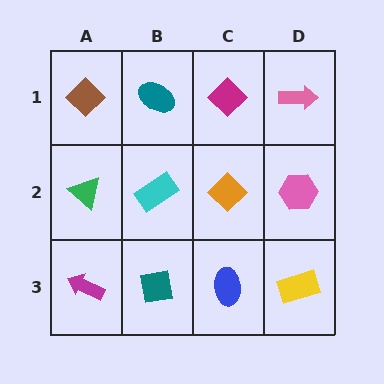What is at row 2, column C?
An orange diamond.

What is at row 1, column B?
A teal ellipse.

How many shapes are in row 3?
4 shapes.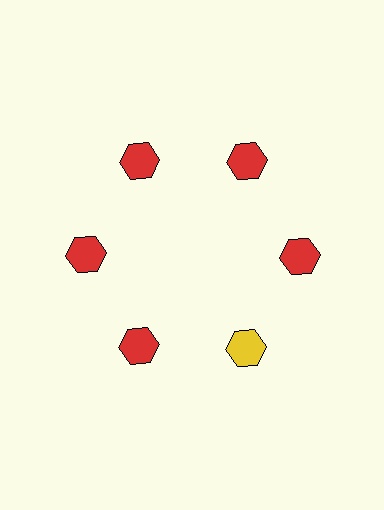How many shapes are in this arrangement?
There are 6 shapes arranged in a ring pattern.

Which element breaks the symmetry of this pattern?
The yellow hexagon at roughly the 5 o'clock position breaks the symmetry. All other shapes are red hexagons.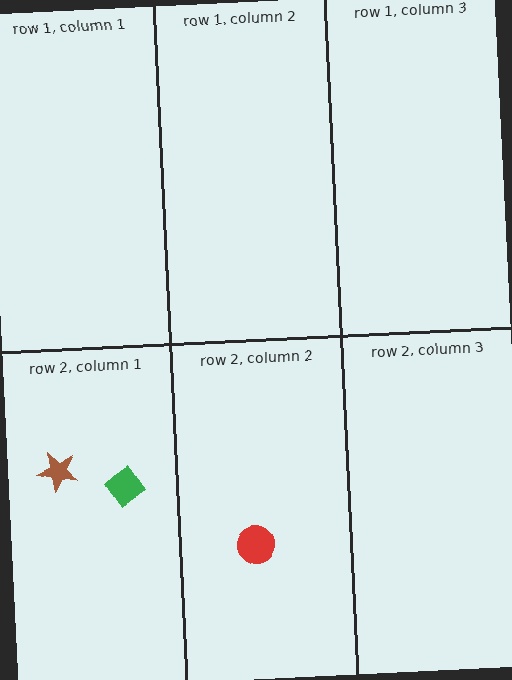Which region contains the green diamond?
The row 2, column 1 region.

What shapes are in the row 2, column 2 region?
The red circle.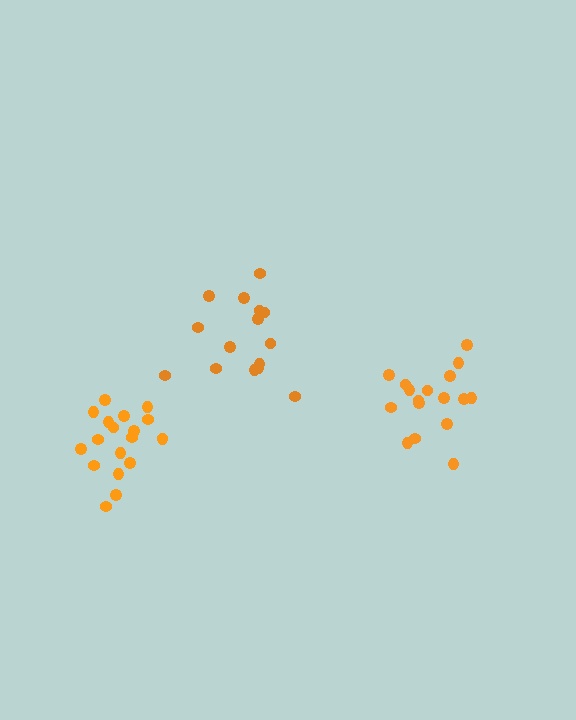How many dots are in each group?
Group 1: 15 dots, Group 2: 17 dots, Group 3: 19 dots (51 total).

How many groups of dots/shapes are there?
There are 3 groups.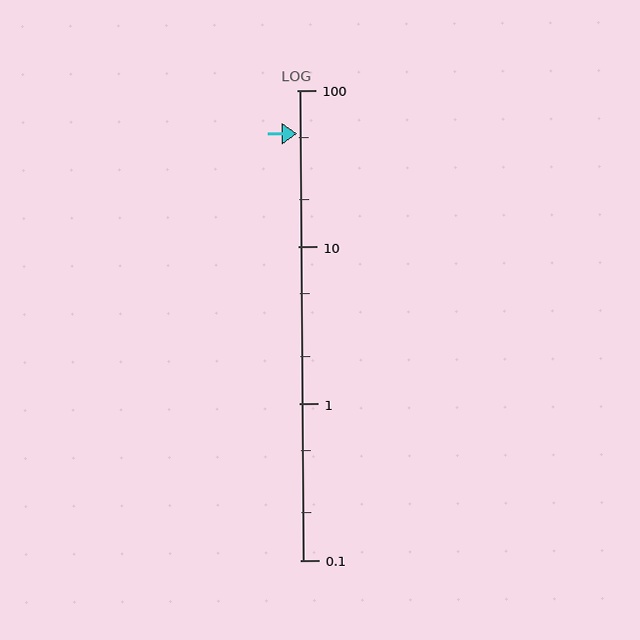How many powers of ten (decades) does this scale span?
The scale spans 3 decades, from 0.1 to 100.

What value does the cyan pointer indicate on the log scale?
The pointer indicates approximately 53.